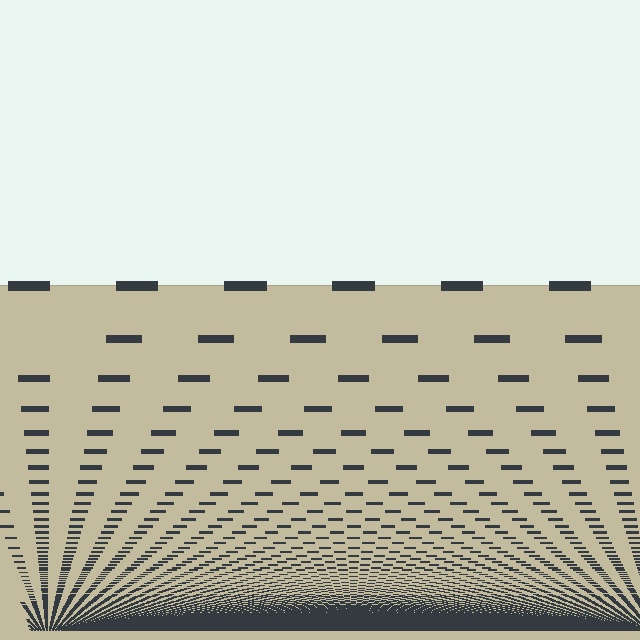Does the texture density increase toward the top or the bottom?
Density increases toward the bottom.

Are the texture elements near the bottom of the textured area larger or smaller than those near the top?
Smaller. The gradient is inverted — elements near the bottom are smaller and denser.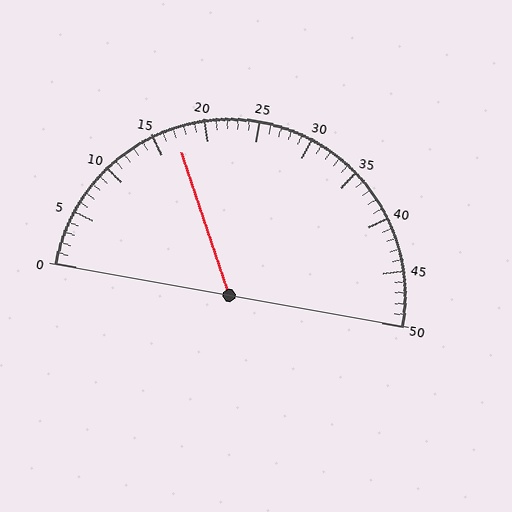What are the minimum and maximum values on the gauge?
The gauge ranges from 0 to 50.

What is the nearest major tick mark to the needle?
The nearest major tick mark is 15.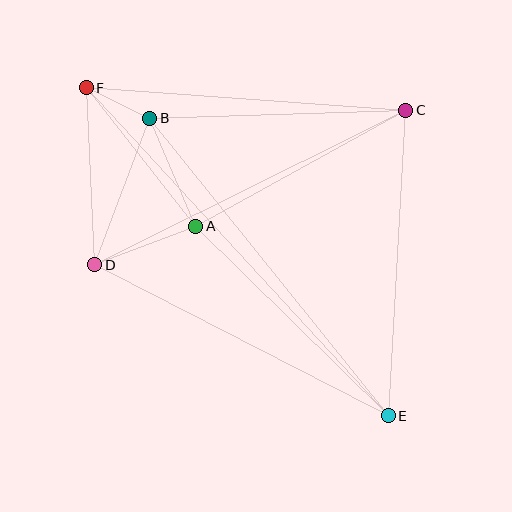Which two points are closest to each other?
Points B and F are closest to each other.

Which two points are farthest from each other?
Points E and F are farthest from each other.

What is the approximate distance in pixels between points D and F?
The distance between D and F is approximately 177 pixels.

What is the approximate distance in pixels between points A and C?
The distance between A and C is approximately 240 pixels.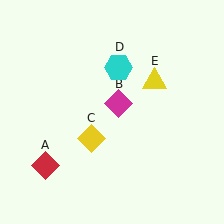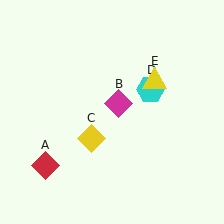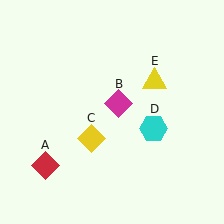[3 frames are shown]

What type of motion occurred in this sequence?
The cyan hexagon (object D) rotated clockwise around the center of the scene.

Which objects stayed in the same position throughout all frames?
Red diamond (object A) and magenta diamond (object B) and yellow diamond (object C) and yellow triangle (object E) remained stationary.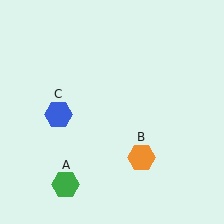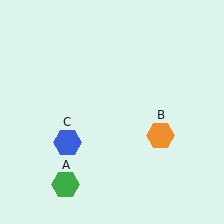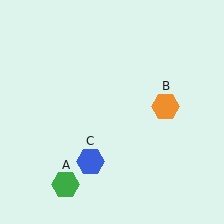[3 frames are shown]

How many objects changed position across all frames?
2 objects changed position: orange hexagon (object B), blue hexagon (object C).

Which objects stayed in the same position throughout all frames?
Green hexagon (object A) remained stationary.